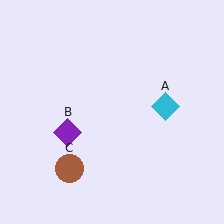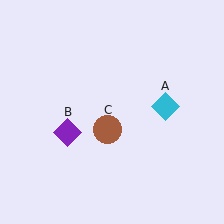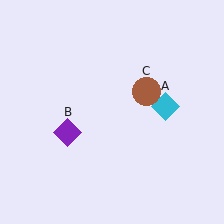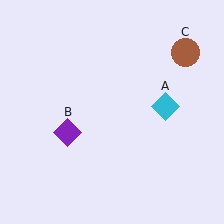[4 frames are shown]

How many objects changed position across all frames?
1 object changed position: brown circle (object C).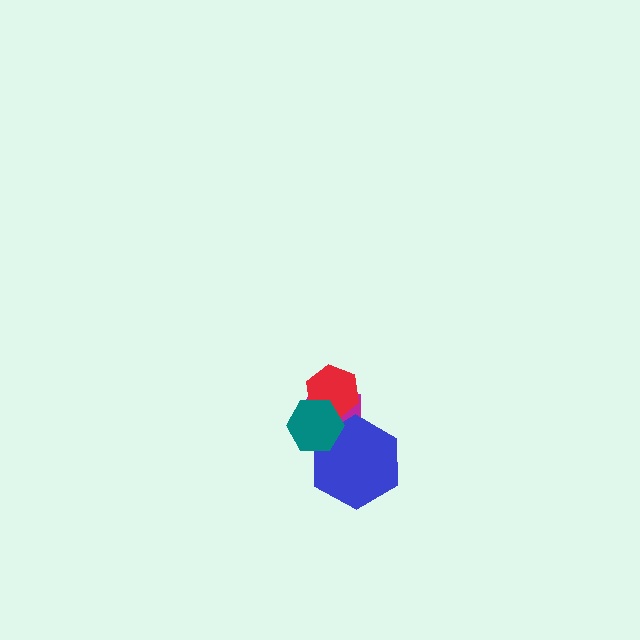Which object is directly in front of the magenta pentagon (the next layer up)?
The red hexagon is directly in front of the magenta pentagon.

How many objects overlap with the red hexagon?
2 objects overlap with the red hexagon.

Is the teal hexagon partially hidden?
No, no other shape covers it.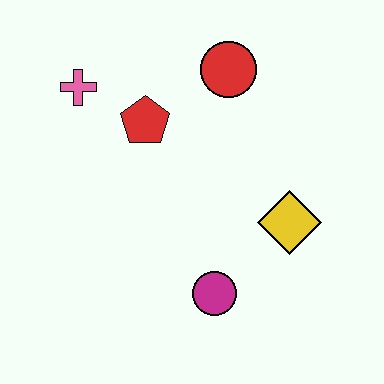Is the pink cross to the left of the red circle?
Yes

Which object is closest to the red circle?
The red pentagon is closest to the red circle.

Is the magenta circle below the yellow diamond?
Yes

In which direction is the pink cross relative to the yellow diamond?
The pink cross is to the left of the yellow diamond.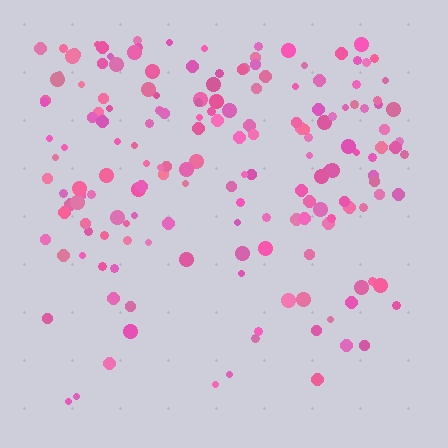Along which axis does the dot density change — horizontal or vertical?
Vertical.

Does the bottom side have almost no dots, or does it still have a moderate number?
Still a moderate number, just noticeably fewer than the top.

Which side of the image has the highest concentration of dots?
The top.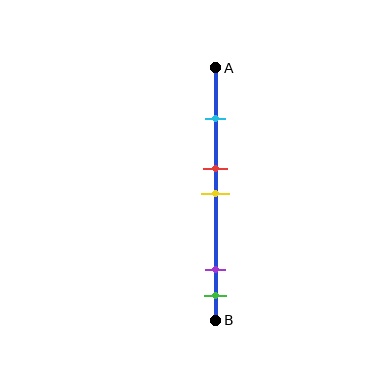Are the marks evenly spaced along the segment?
No, the marks are not evenly spaced.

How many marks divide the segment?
There are 5 marks dividing the segment.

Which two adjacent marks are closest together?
The red and yellow marks are the closest adjacent pair.